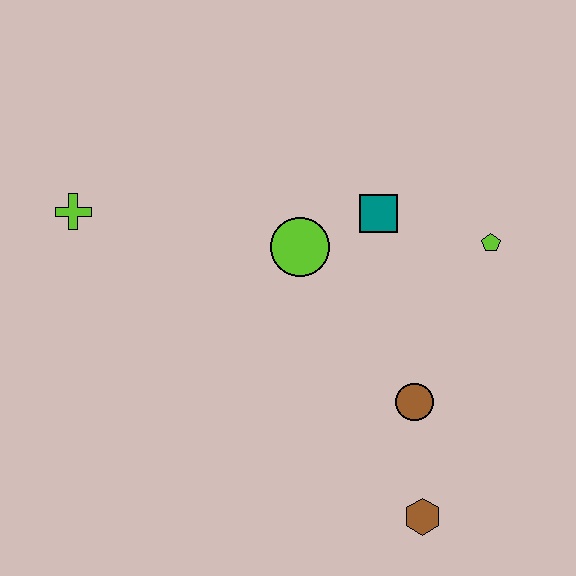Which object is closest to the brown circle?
The brown hexagon is closest to the brown circle.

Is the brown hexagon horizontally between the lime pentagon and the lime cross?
Yes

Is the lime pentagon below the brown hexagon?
No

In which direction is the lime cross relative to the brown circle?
The lime cross is to the left of the brown circle.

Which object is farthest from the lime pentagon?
The lime cross is farthest from the lime pentagon.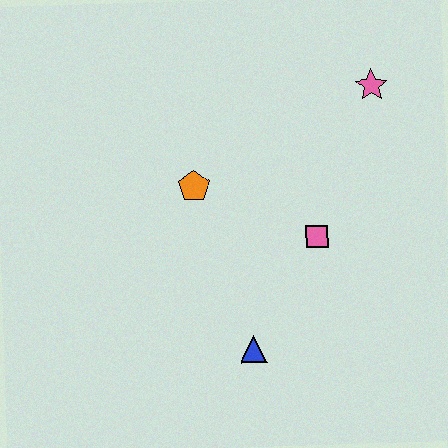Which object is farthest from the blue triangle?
The pink star is farthest from the blue triangle.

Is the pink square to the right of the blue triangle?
Yes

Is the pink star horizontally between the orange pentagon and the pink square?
No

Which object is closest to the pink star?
The pink square is closest to the pink star.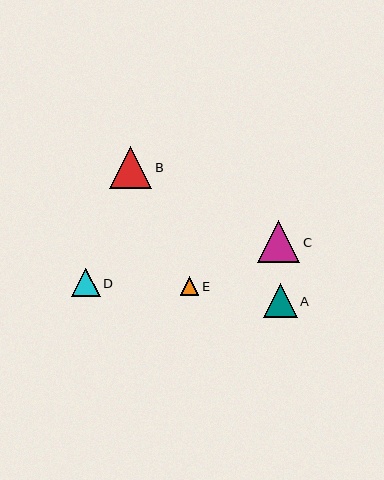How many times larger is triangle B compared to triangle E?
Triangle B is approximately 2.3 times the size of triangle E.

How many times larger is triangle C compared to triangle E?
Triangle C is approximately 2.3 times the size of triangle E.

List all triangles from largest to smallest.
From largest to smallest: B, C, A, D, E.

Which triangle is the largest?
Triangle B is the largest with a size of approximately 42 pixels.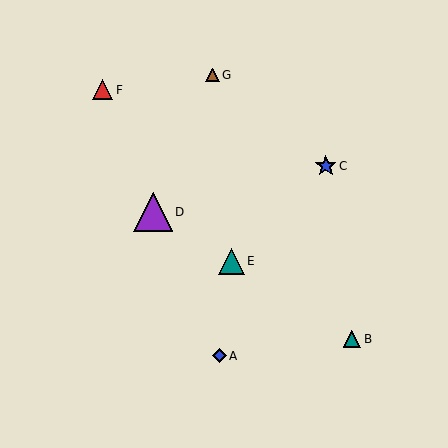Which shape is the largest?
The purple triangle (labeled D) is the largest.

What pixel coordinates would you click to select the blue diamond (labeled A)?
Click at (220, 356) to select the blue diamond A.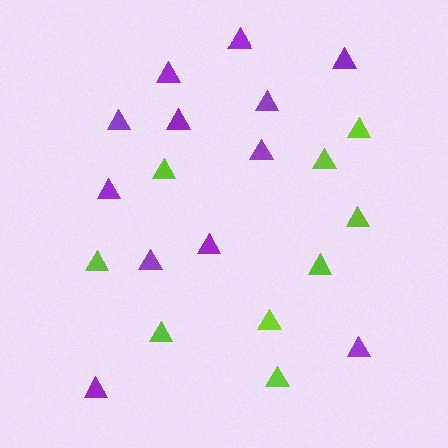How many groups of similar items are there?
There are 2 groups: one group of lime triangles (9) and one group of purple triangles (12).